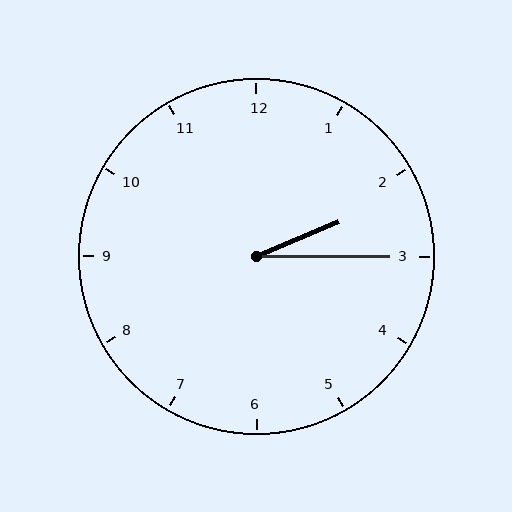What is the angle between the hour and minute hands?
Approximately 22 degrees.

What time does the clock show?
2:15.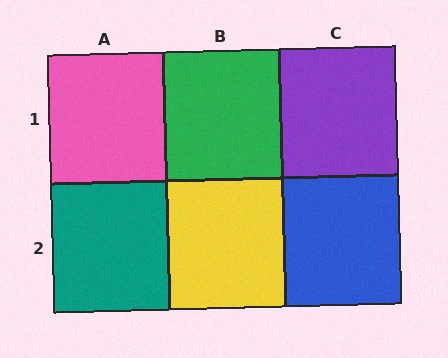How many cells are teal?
1 cell is teal.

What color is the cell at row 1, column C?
Purple.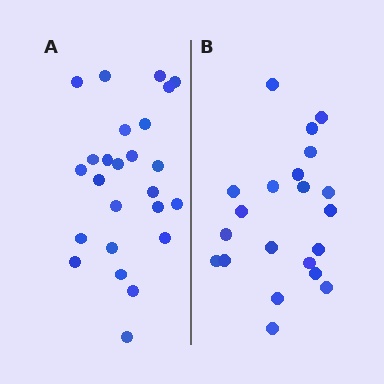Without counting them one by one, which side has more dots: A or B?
Region A (the left region) has more dots.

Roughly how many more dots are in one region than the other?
Region A has about 4 more dots than region B.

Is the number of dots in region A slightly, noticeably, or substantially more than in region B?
Region A has only slightly more — the two regions are fairly close. The ratio is roughly 1.2 to 1.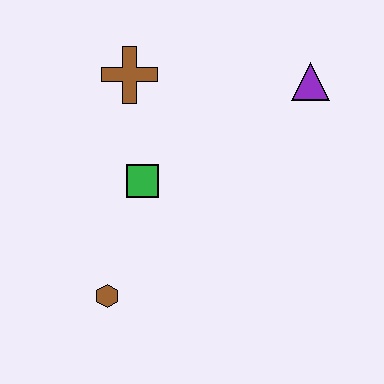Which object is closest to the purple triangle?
The brown cross is closest to the purple triangle.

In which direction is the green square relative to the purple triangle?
The green square is to the left of the purple triangle.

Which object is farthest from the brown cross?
The brown hexagon is farthest from the brown cross.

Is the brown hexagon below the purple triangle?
Yes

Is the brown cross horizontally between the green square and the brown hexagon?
Yes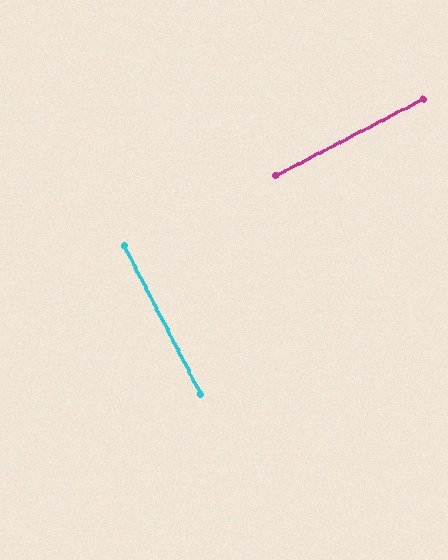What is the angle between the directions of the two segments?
Approximately 90 degrees.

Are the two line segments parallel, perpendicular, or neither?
Perpendicular — they meet at approximately 90°.